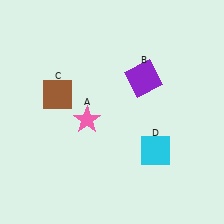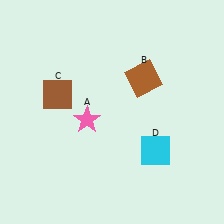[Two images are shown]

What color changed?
The square (B) changed from purple in Image 1 to brown in Image 2.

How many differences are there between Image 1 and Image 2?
There is 1 difference between the two images.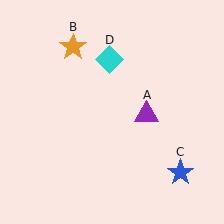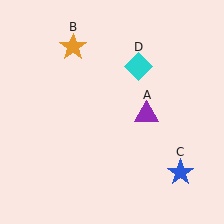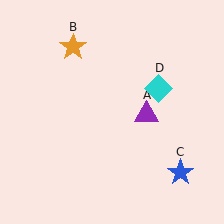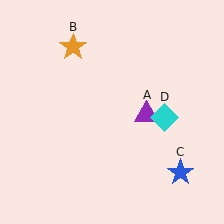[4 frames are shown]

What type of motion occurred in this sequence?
The cyan diamond (object D) rotated clockwise around the center of the scene.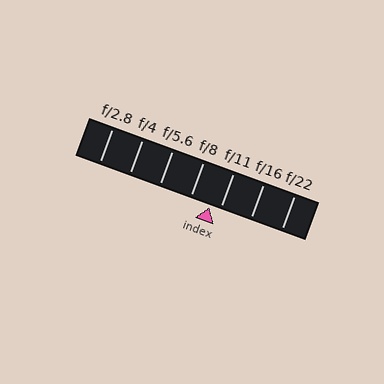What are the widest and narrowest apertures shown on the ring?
The widest aperture shown is f/2.8 and the narrowest is f/22.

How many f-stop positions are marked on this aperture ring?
There are 7 f-stop positions marked.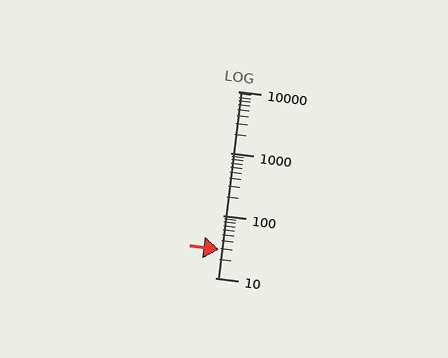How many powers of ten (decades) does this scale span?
The scale spans 3 decades, from 10 to 10000.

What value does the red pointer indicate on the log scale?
The pointer indicates approximately 28.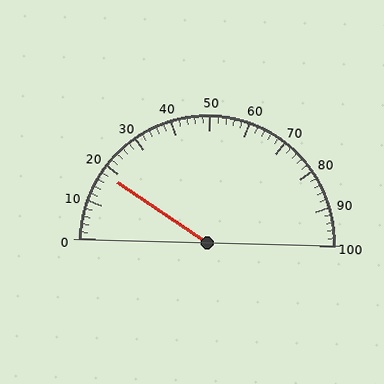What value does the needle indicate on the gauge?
The needle indicates approximately 18.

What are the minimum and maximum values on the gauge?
The gauge ranges from 0 to 100.